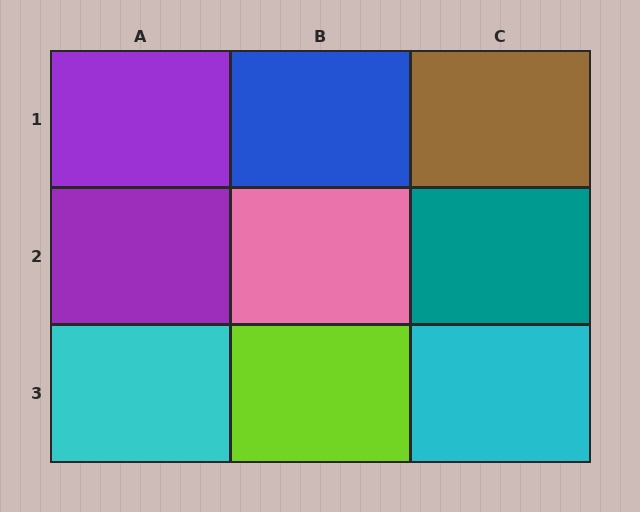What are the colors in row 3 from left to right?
Cyan, lime, cyan.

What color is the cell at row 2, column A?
Purple.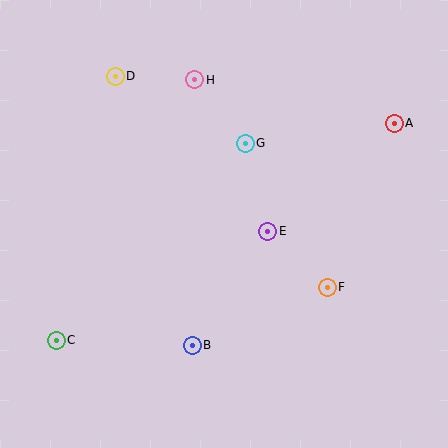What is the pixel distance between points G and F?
The distance between G and F is 166 pixels.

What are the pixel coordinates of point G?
Point G is at (245, 143).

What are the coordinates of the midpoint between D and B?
The midpoint between D and B is at (154, 211).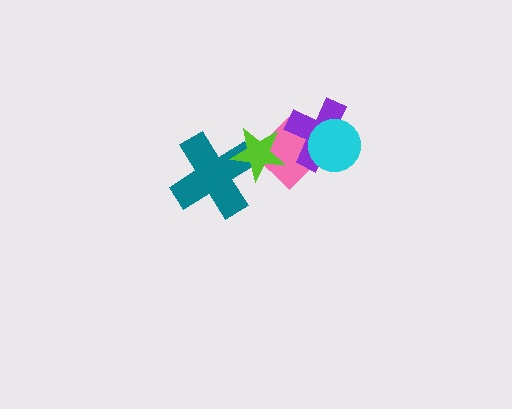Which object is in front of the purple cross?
The cyan circle is in front of the purple cross.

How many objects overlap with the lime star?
2 objects overlap with the lime star.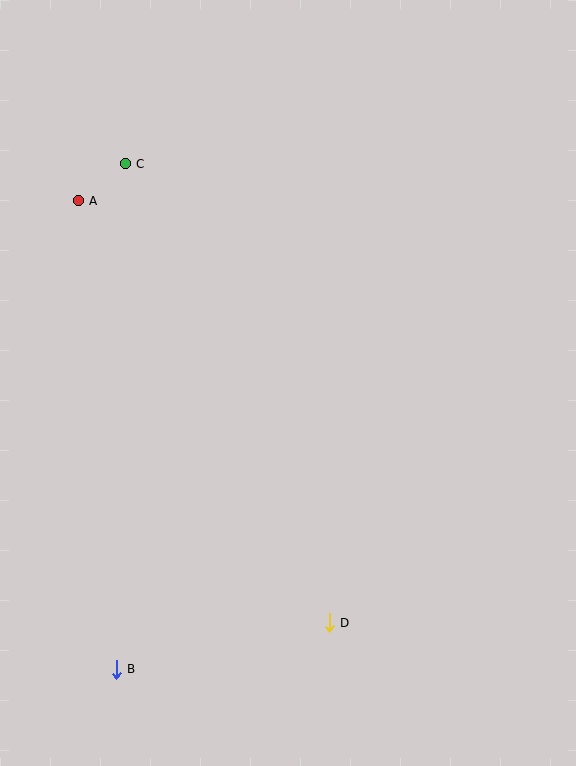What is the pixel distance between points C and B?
The distance between C and B is 506 pixels.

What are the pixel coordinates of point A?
Point A is at (78, 201).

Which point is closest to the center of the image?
Point D at (329, 623) is closest to the center.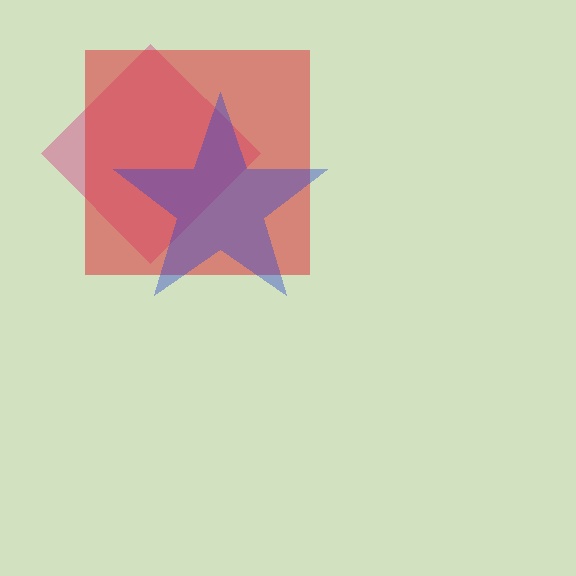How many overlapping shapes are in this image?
There are 3 overlapping shapes in the image.